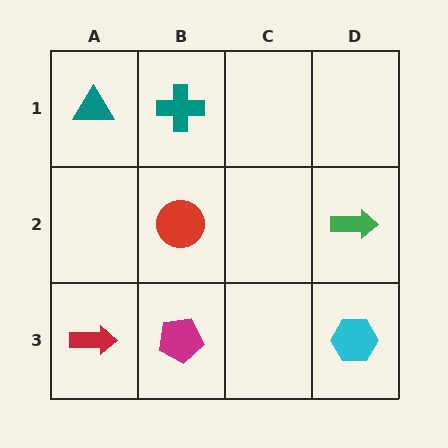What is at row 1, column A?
A teal triangle.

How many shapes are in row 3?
3 shapes.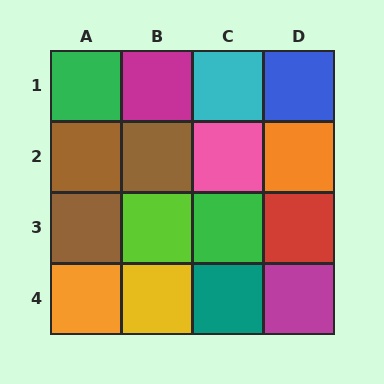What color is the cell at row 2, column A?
Brown.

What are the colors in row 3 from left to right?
Brown, lime, green, red.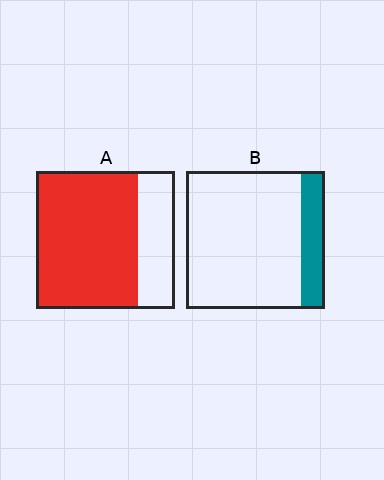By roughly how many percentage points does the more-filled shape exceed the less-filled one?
By roughly 55 percentage points (A over B).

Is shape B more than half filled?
No.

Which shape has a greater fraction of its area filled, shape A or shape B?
Shape A.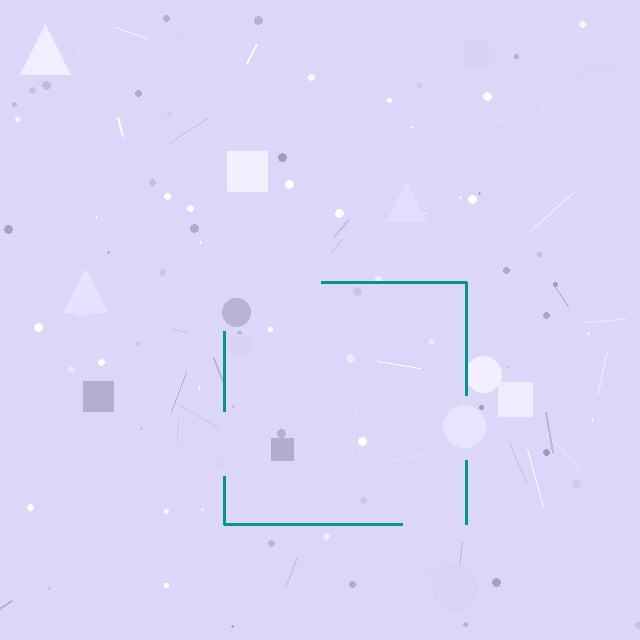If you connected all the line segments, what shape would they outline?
They would outline a square.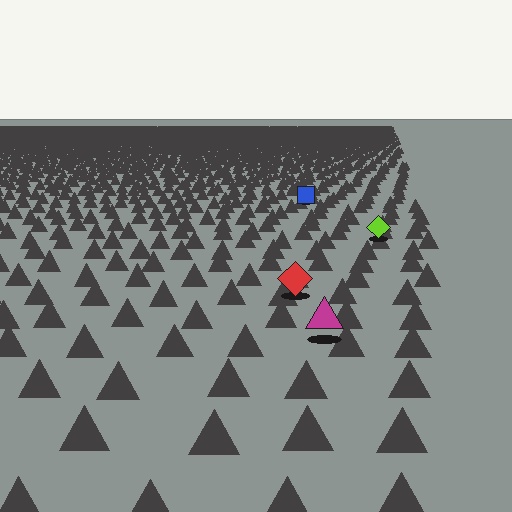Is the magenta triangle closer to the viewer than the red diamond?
Yes. The magenta triangle is closer — you can tell from the texture gradient: the ground texture is coarser near it.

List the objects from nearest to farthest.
From nearest to farthest: the magenta triangle, the red diamond, the lime diamond, the blue square.